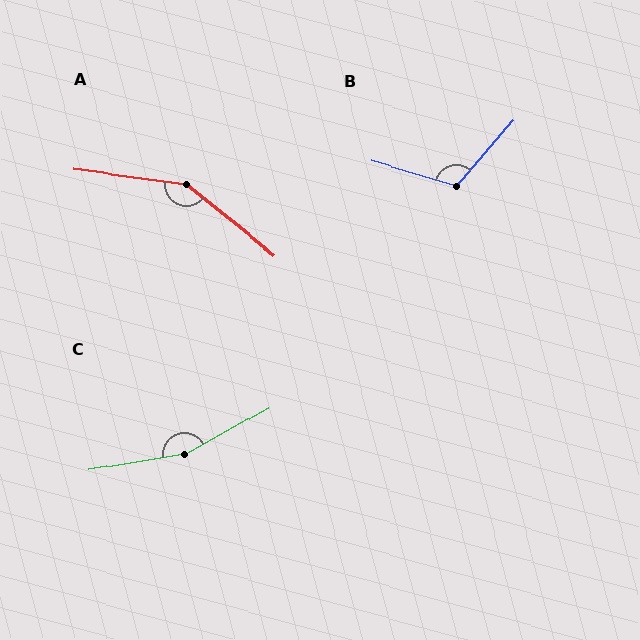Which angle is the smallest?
B, at approximately 115 degrees.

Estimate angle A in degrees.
Approximately 149 degrees.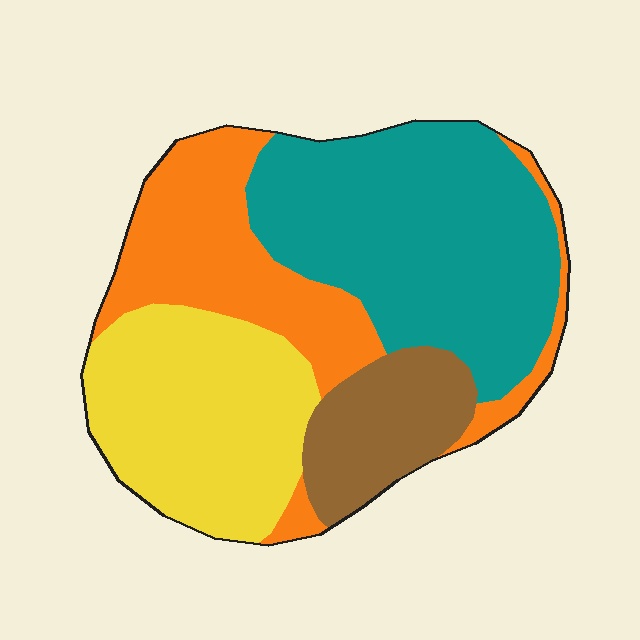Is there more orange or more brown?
Orange.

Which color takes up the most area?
Teal, at roughly 35%.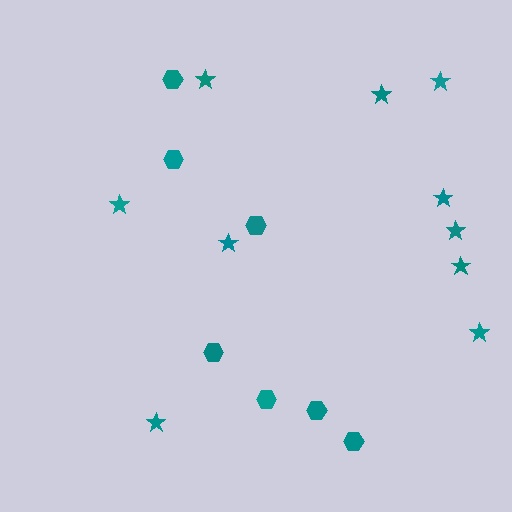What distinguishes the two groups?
There are 2 groups: one group of stars (10) and one group of hexagons (7).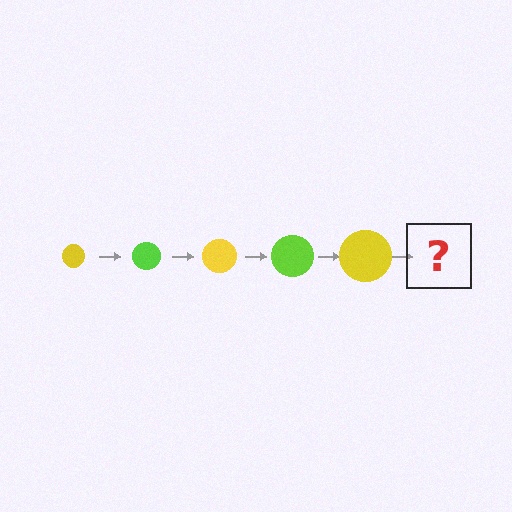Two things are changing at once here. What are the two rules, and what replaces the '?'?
The two rules are that the circle grows larger each step and the color cycles through yellow and lime. The '?' should be a lime circle, larger than the previous one.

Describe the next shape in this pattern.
It should be a lime circle, larger than the previous one.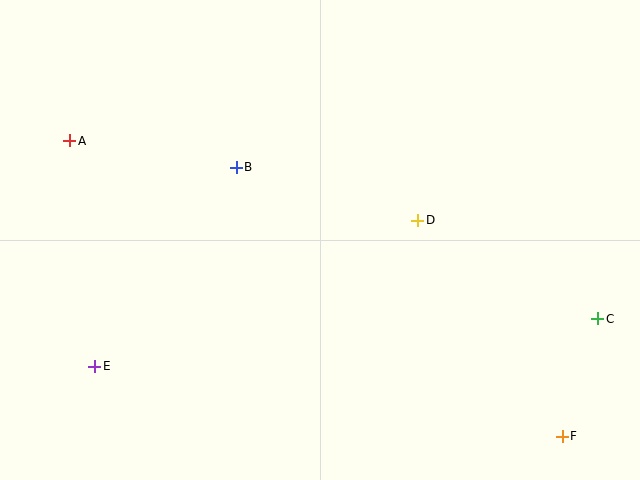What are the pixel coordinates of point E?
Point E is at (95, 366).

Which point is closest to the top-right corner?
Point D is closest to the top-right corner.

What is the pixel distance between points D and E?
The distance between D and E is 354 pixels.